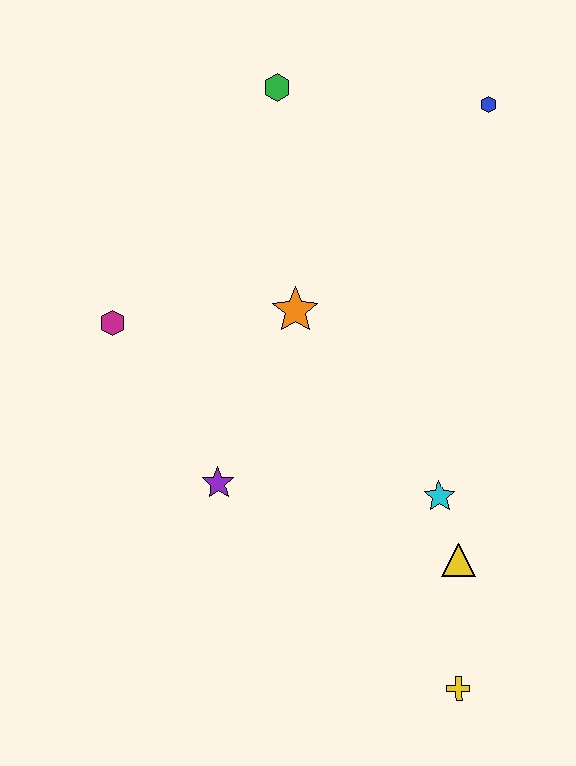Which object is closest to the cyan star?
The yellow triangle is closest to the cyan star.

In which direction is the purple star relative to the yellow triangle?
The purple star is to the left of the yellow triangle.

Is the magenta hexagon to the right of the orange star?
No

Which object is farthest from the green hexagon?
The yellow cross is farthest from the green hexagon.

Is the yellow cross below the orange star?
Yes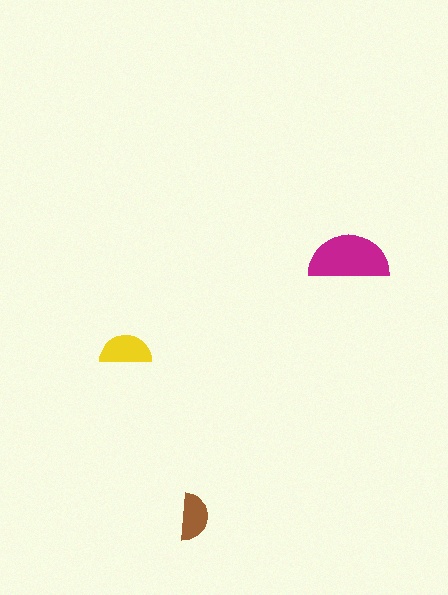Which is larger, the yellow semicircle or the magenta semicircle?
The magenta one.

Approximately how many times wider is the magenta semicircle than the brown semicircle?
About 1.5 times wider.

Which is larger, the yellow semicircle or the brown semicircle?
The yellow one.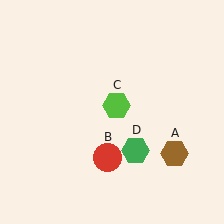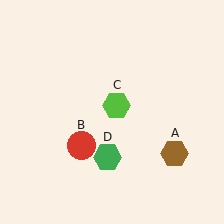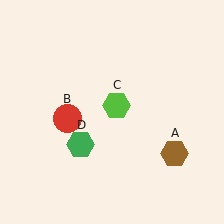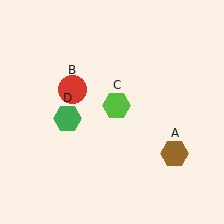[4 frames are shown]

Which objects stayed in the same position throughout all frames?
Brown hexagon (object A) and lime hexagon (object C) remained stationary.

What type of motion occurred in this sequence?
The red circle (object B), green hexagon (object D) rotated clockwise around the center of the scene.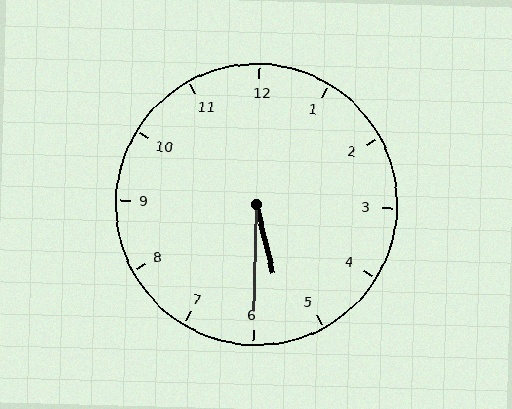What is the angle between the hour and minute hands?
Approximately 15 degrees.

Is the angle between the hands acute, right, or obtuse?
It is acute.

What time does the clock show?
5:30.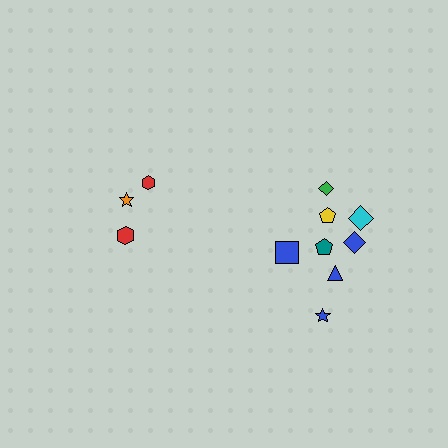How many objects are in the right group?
There are 8 objects.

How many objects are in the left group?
There are 3 objects.